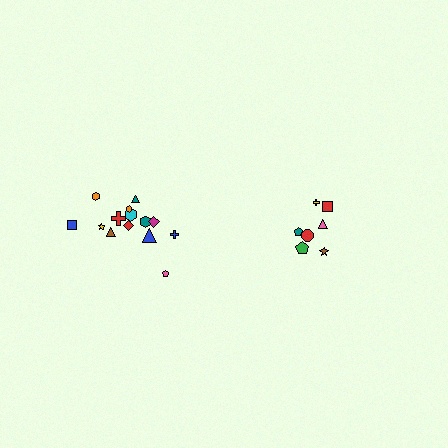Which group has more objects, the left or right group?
The left group.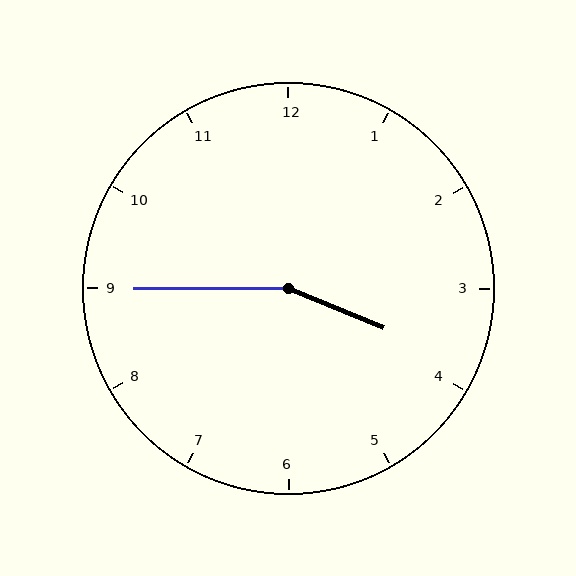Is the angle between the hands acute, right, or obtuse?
It is obtuse.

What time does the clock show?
3:45.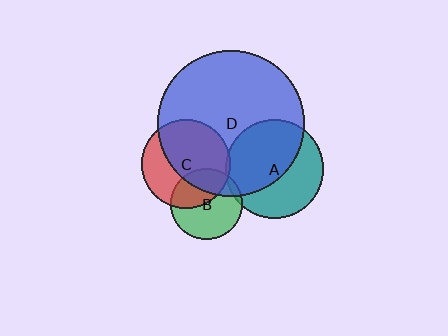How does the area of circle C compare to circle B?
Approximately 1.5 times.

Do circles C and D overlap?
Yes.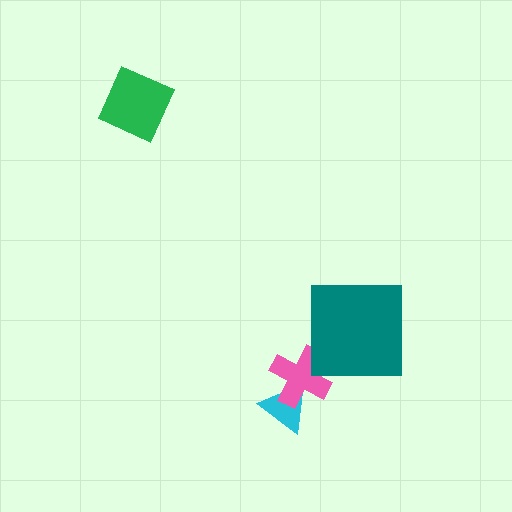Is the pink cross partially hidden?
No, no other shape covers it.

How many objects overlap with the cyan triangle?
1 object overlaps with the cyan triangle.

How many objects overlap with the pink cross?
1 object overlaps with the pink cross.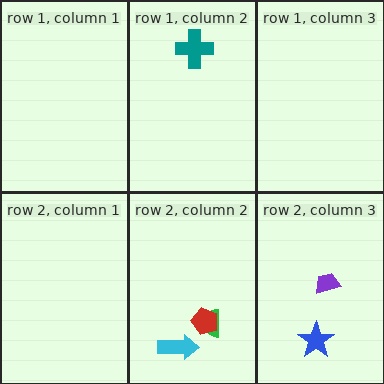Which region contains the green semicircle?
The row 2, column 2 region.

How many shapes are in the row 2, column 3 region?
2.